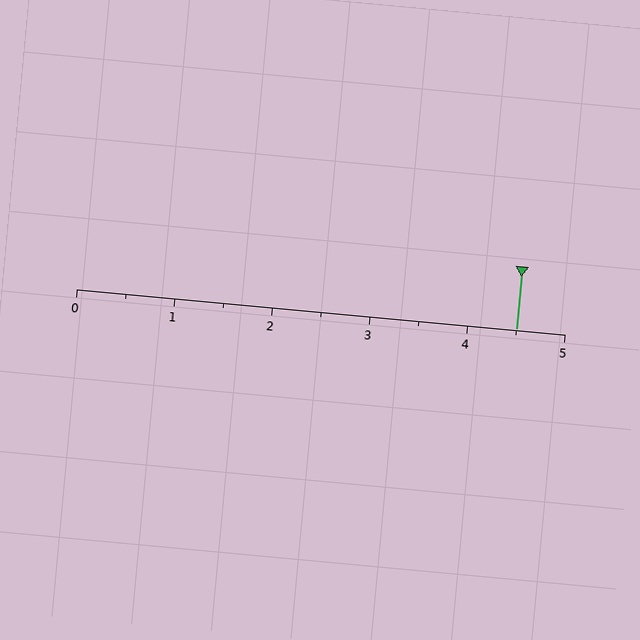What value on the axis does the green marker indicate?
The marker indicates approximately 4.5.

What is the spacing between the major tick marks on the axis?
The major ticks are spaced 1 apart.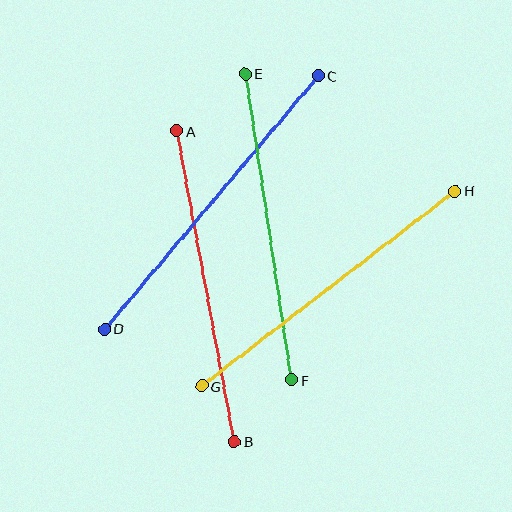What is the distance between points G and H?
The distance is approximately 320 pixels.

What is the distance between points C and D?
The distance is approximately 331 pixels.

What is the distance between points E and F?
The distance is approximately 310 pixels.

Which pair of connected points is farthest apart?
Points C and D are farthest apart.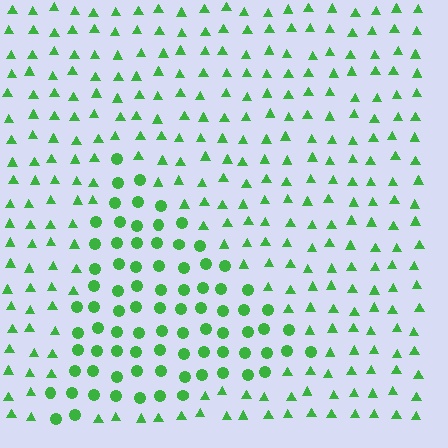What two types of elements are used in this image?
The image uses circles inside the triangle region and triangles outside it.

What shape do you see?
I see a triangle.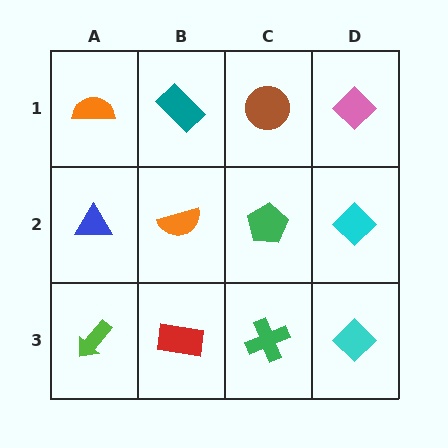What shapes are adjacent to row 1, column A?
A blue triangle (row 2, column A), a teal rectangle (row 1, column B).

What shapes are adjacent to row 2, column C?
A brown circle (row 1, column C), a green cross (row 3, column C), an orange semicircle (row 2, column B), a cyan diamond (row 2, column D).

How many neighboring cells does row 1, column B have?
3.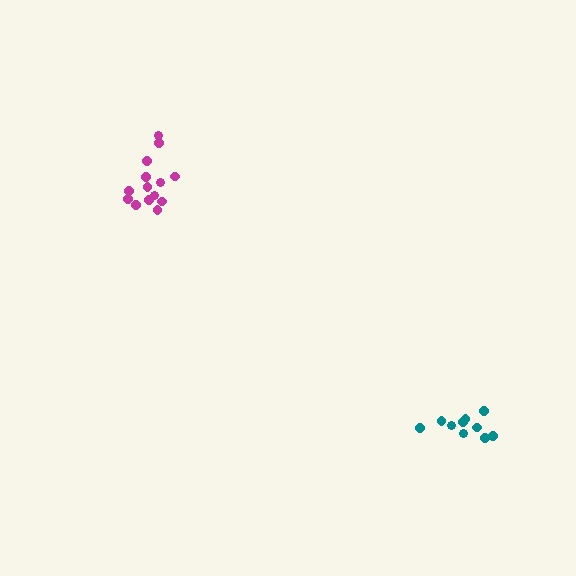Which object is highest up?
The magenta cluster is topmost.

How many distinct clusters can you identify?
There are 2 distinct clusters.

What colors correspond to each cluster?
The clusters are colored: magenta, teal.